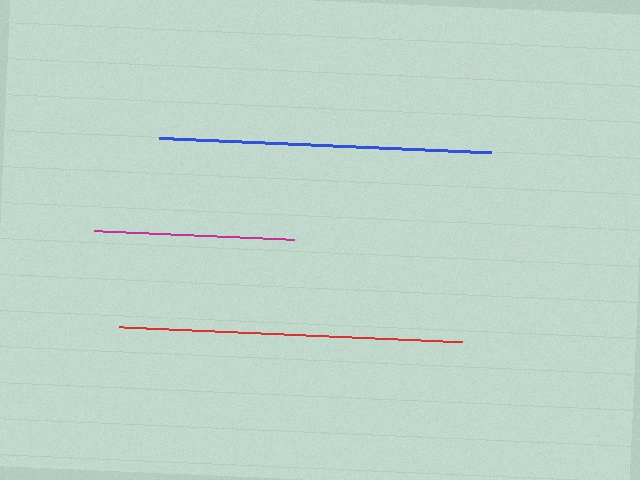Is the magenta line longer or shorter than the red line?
The red line is longer than the magenta line.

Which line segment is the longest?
The red line is the longest at approximately 343 pixels.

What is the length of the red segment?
The red segment is approximately 343 pixels long.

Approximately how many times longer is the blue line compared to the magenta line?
The blue line is approximately 1.7 times the length of the magenta line.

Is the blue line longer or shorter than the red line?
The red line is longer than the blue line.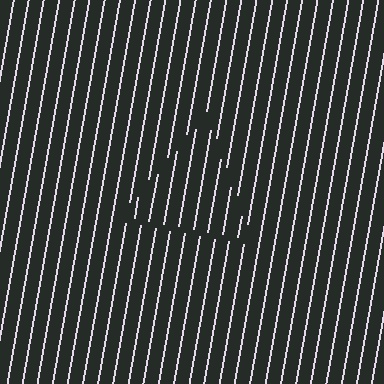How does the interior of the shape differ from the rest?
The interior of the shape contains the same grating, shifted by half a period — the contour is defined by the phase discontinuity where line-ends from the inner and outer gratings abut.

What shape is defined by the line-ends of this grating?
An illusory triangle. The interior of the shape contains the same grating, shifted by half a period — the contour is defined by the phase discontinuity where line-ends from the inner and outer gratings abut.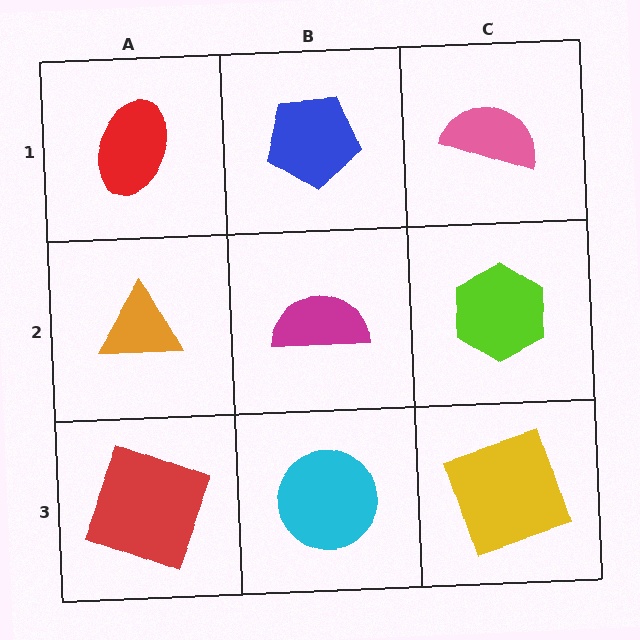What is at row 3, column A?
A red square.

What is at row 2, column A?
An orange triangle.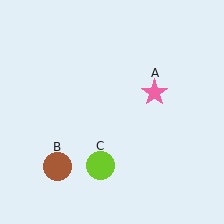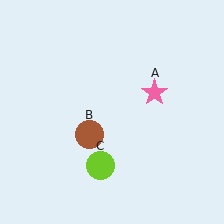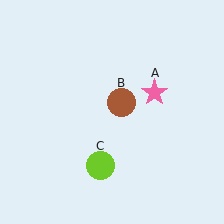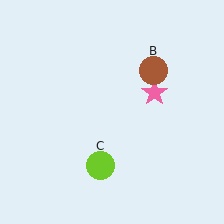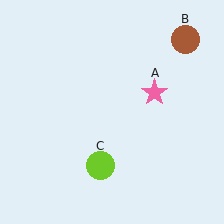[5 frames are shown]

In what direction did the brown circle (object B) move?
The brown circle (object B) moved up and to the right.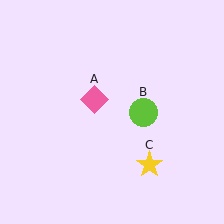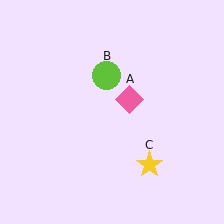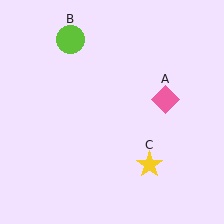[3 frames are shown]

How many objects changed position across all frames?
2 objects changed position: pink diamond (object A), lime circle (object B).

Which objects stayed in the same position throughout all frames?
Yellow star (object C) remained stationary.